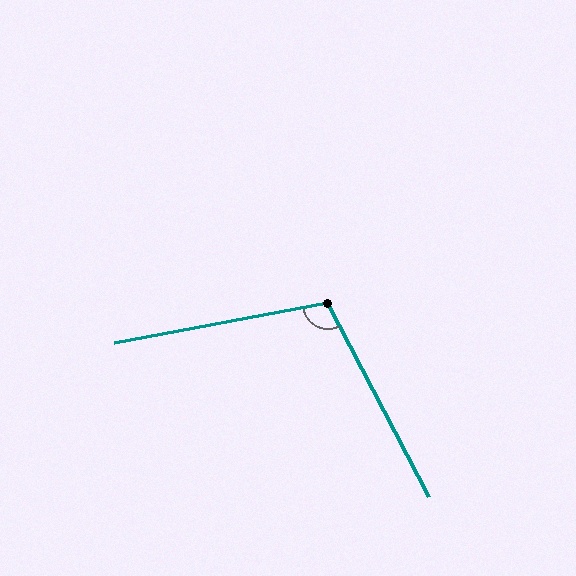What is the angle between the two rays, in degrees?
Approximately 107 degrees.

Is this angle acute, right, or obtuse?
It is obtuse.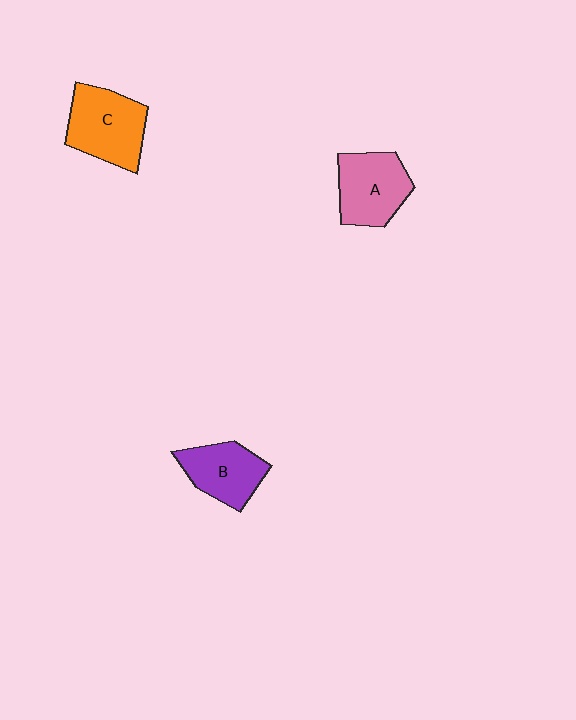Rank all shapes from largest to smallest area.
From largest to smallest: C (orange), A (pink), B (purple).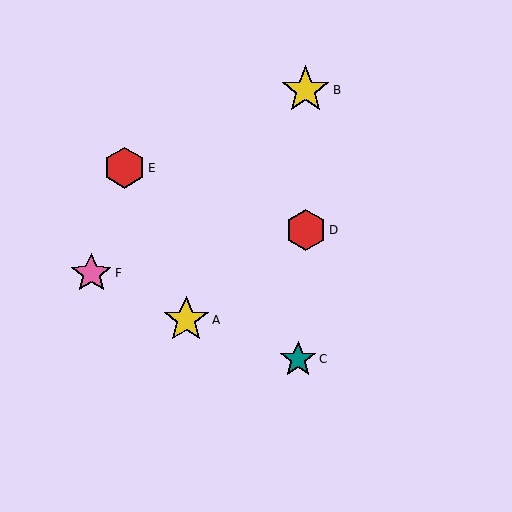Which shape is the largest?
The yellow star (labeled B) is the largest.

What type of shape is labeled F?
Shape F is a pink star.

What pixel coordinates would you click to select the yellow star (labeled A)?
Click at (186, 320) to select the yellow star A.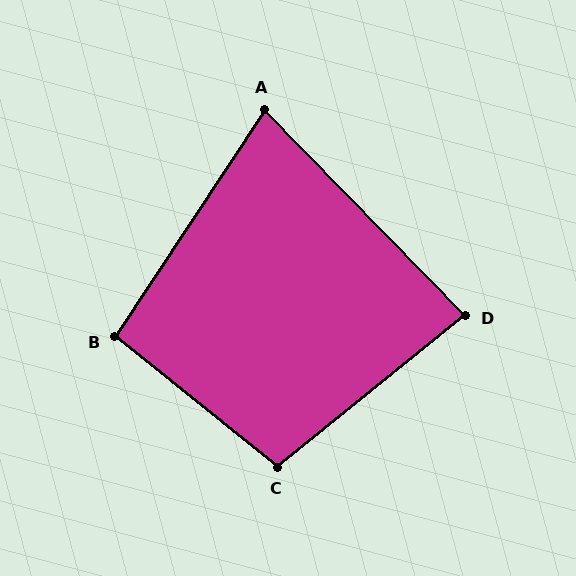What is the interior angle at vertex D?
Approximately 85 degrees (acute).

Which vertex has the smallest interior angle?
A, at approximately 78 degrees.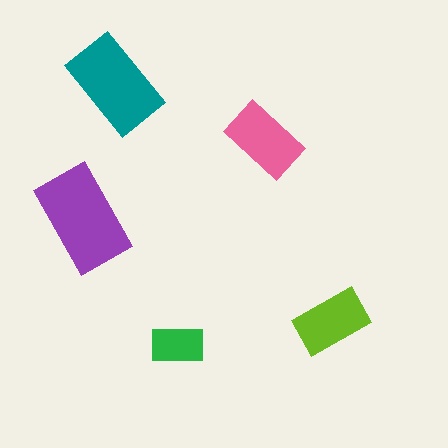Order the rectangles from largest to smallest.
the purple one, the teal one, the pink one, the lime one, the green one.